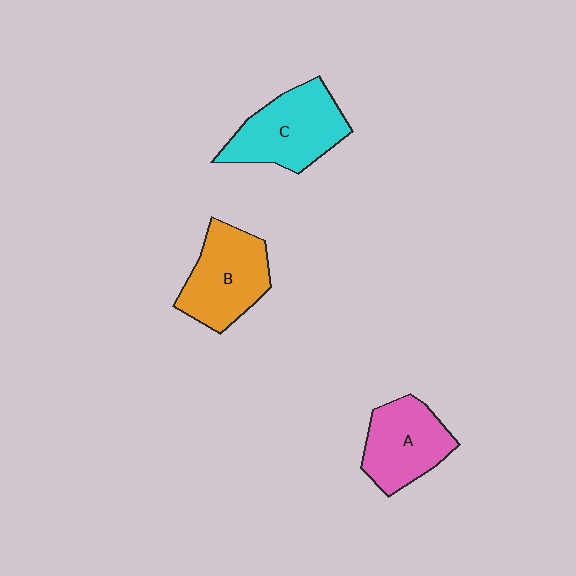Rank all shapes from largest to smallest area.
From largest to smallest: C (cyan), B (orange), A (pink).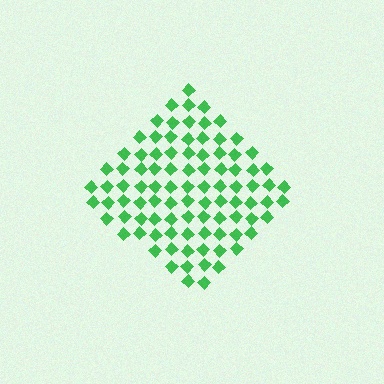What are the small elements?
The small elements are diamonds.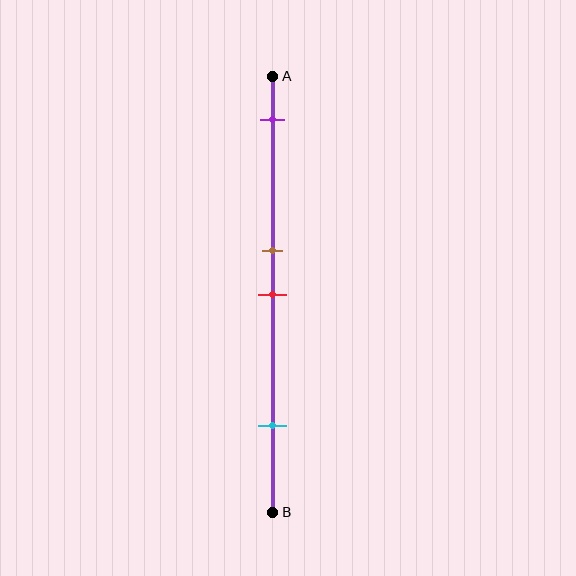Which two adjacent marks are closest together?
The brown and red marks are the closest adjacent pair.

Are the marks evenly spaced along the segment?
No, the marks are not evenly spaced.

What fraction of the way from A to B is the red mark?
The red mark is approximately 50% (0.5) of the way from A to B.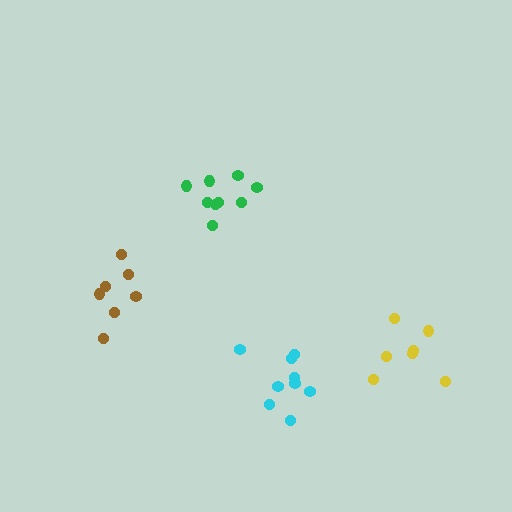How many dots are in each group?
Group 1: 7 dots, Group 2: 9 dots, Group 3: 7 dots, Group 4: 9 dots (32 total).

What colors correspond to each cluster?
The clusters are colored: brown, green, yellow, cyan.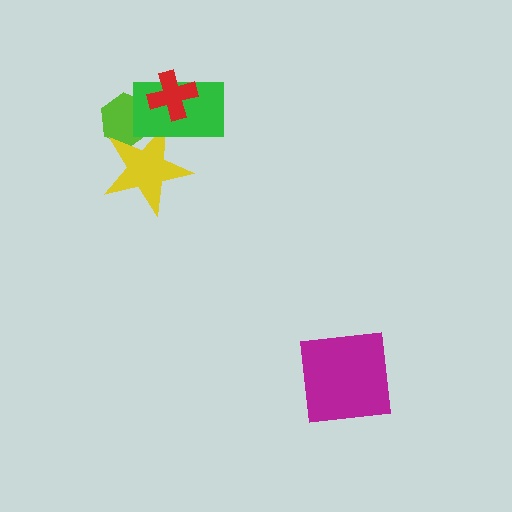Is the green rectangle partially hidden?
Yes, it is partially covered by another shape.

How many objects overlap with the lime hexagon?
2 objects overlap with the lime hexagon.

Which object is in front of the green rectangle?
The red cross is in front of the green rectangle.